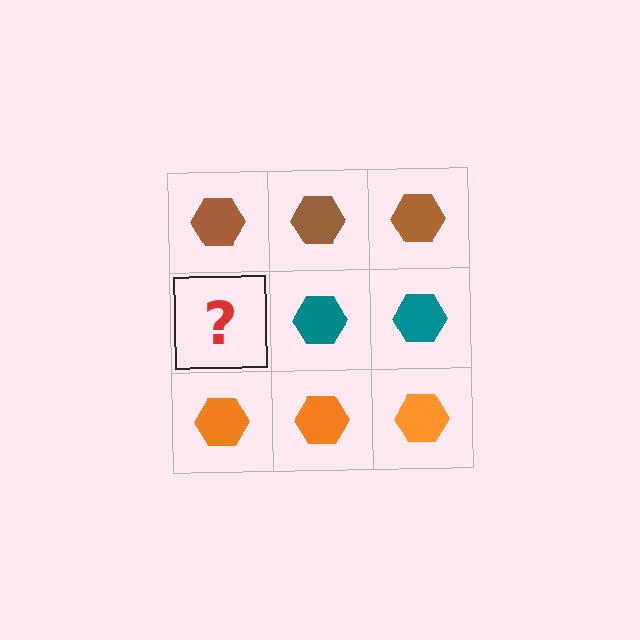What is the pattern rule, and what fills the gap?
The rule is that each row has a consistent color. The gap should be filled with a teal hexagon.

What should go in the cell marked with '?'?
The missing cell should contain a teal hexagon.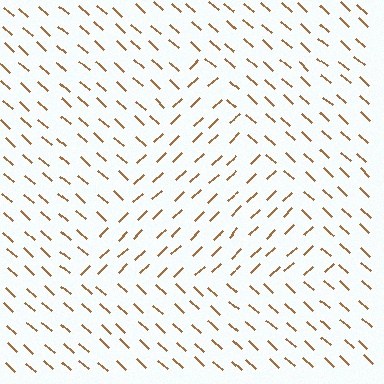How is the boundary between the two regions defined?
The boundary is defined purely by a change in line orientation (approximately 86 degrees difference). All lines are the same color and thickness.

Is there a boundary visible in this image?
Yes, there is a texture boundary formed by a change in line orientation.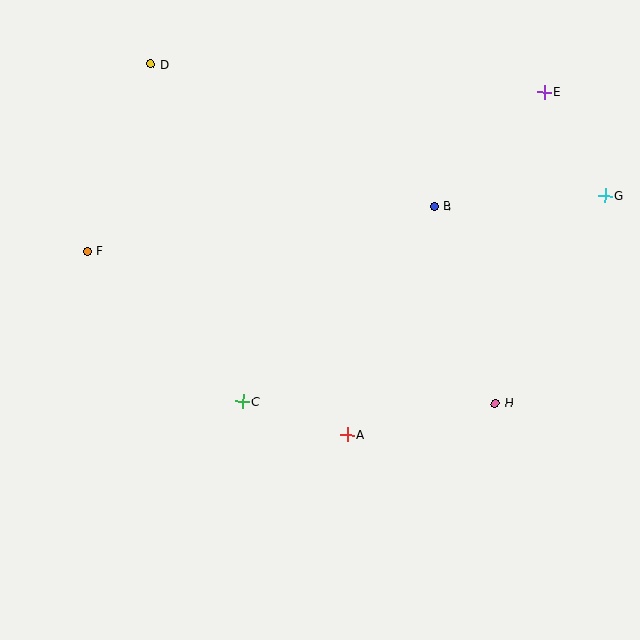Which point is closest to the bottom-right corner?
Point H is closest to the bottom-right corner.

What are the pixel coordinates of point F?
Point F is at (87, 251).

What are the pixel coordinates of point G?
Point G is at (605, 196).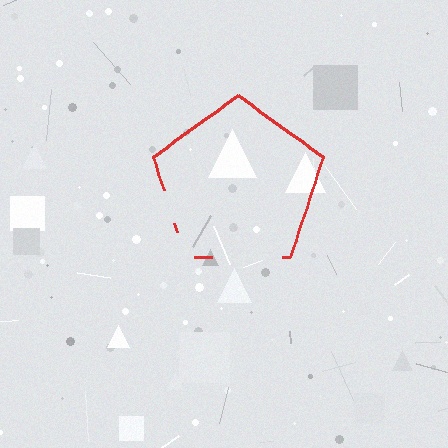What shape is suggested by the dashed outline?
The dashed outline suggests a pentagon.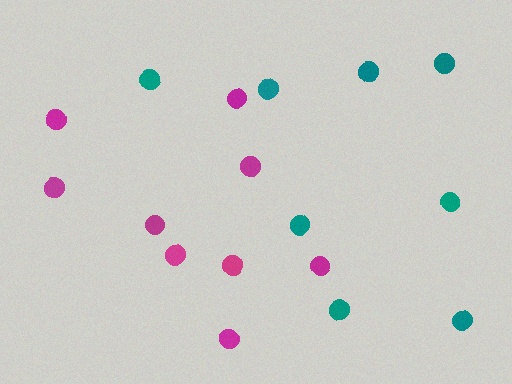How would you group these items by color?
There are 2 groups: one group of magenta circles (9) and one group of teal circles (8).